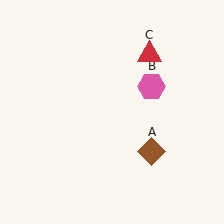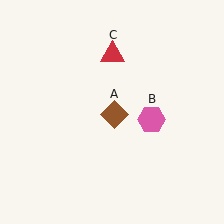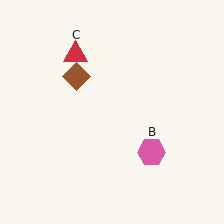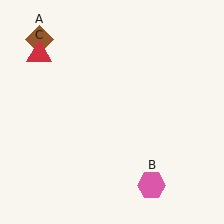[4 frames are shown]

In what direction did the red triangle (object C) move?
The red triangle (object C) moved left.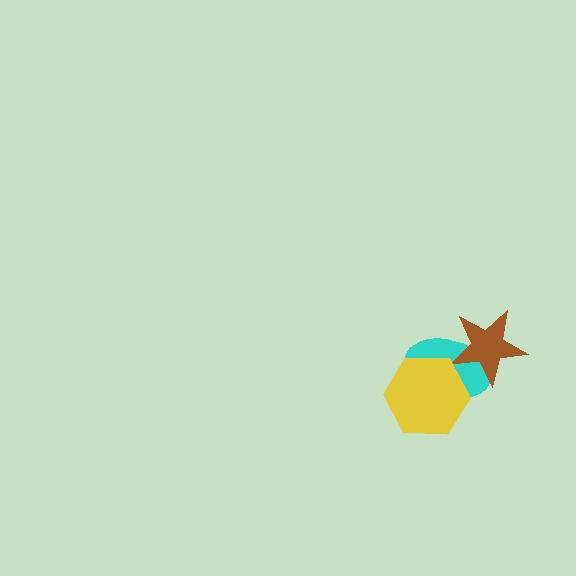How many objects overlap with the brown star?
1 object overlaps with the brown star.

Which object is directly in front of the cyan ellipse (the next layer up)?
The brown star is directly in front of the cyan ellipse.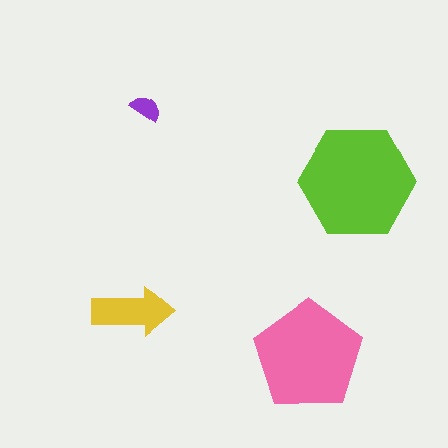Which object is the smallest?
The purple semicircle.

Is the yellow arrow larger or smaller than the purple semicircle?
Larger.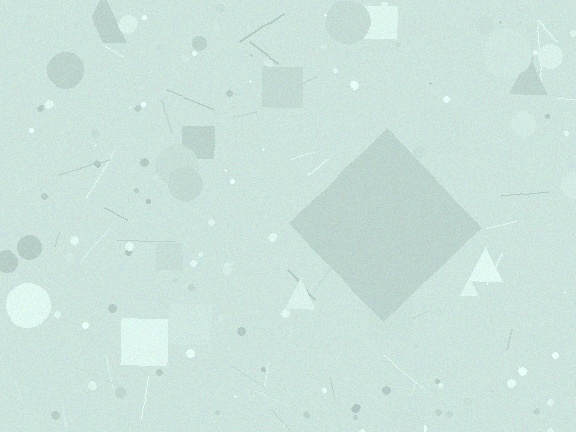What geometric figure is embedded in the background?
A diamond is embedded in the background.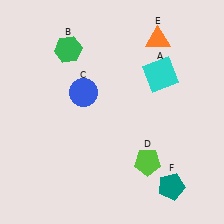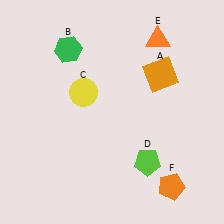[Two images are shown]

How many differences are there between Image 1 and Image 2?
There are 3 differences between the two images.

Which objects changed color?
A changed from cyan to orange. C changed from blue to yellow. F changed from teal to orange.